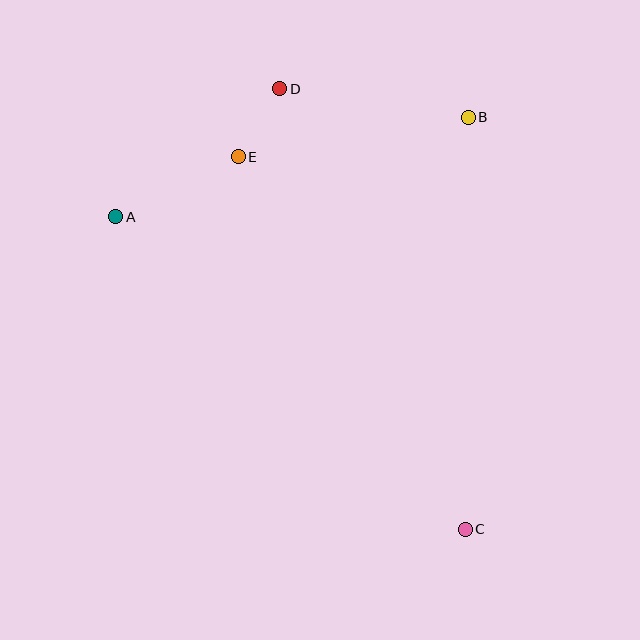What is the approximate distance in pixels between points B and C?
The distance between B and C is approximately 412 pixels.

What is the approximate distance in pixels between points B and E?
The distance between B and E is approximately 233 pixels.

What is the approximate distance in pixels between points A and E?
The distance between A and E is approximately 136 pixels.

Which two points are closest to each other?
Points D and E are closest to each other.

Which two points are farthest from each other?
Points C and D are farthest from each other.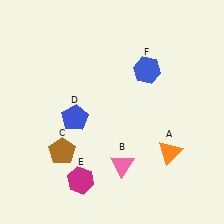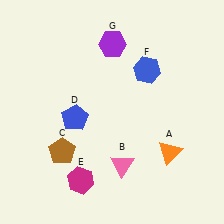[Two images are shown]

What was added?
A purple hexagon (G) was added in Image 2.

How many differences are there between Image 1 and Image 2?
There is 1 difference between the two images.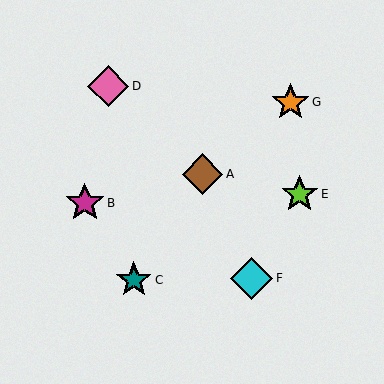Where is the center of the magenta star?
The center of the magenta star is at (85, 203).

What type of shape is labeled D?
Shape D is a pink diamond.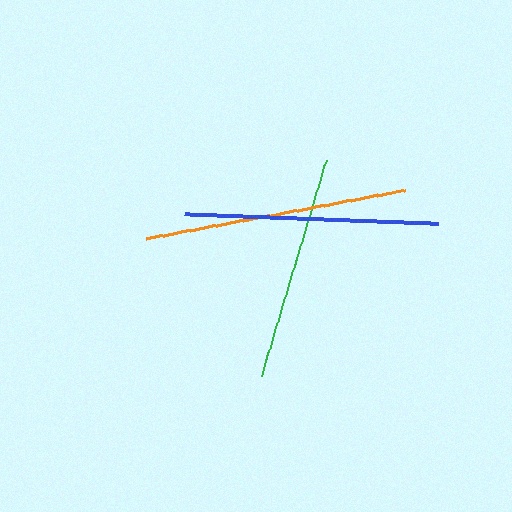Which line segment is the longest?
The orange line is the longest at approximately 264 pixels.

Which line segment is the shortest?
The green line is the shortest at approximately 227 pixels.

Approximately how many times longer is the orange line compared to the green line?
The orange line is approximately 1.2 times the length of the green line.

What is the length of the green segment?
The green segment is approximately 227 pixels long.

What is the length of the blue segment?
The blue segment is approximately 254 pixels long.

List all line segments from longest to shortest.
From longest to shortest: orange, blue, green.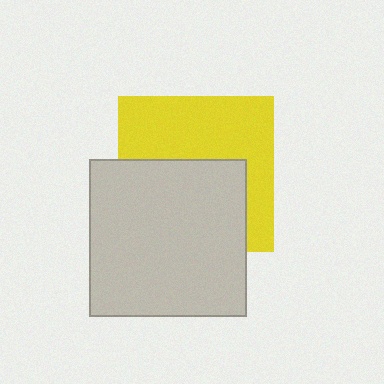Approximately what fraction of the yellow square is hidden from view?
Roughly 49% of the yellow square is hidden behind the light gray square.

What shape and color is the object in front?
The object in front is a light gray square.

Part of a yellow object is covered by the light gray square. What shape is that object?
It is a square.